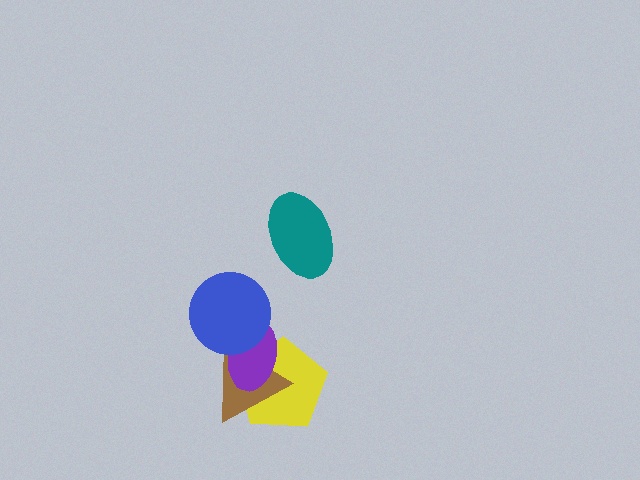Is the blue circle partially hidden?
No, no other shape covers it.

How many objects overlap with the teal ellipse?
0 objects overlap with the teal ellipse.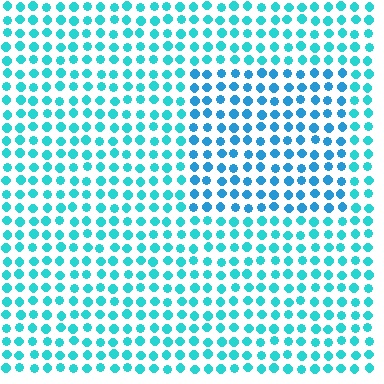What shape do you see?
I see a rectangle.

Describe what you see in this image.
The image is filled with small cyan elements in a uniform arrangement. A rectangle-shaped region is visible where the elements are tinted to a slightly different hue, forming a subtle color boundary.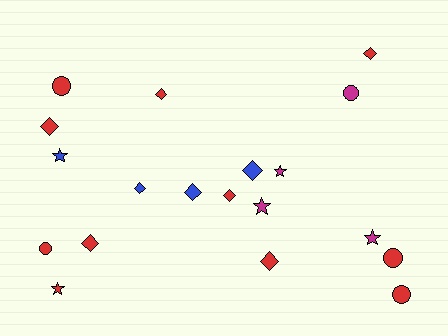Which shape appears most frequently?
Diamond, with 9 objects.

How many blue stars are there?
There is 1 blue star.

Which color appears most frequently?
Red, with 11 objects.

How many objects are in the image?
There are 19 objects.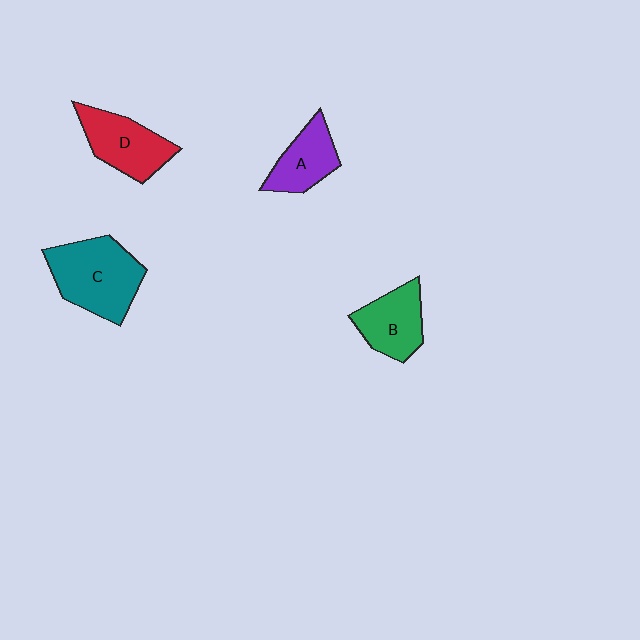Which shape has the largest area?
Shape C (teal).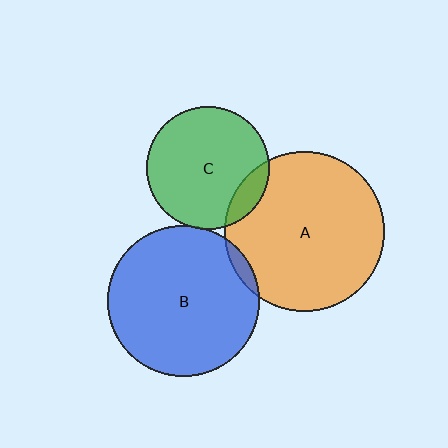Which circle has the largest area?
Circle A (orange).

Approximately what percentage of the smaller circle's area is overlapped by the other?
Approximately 5%.